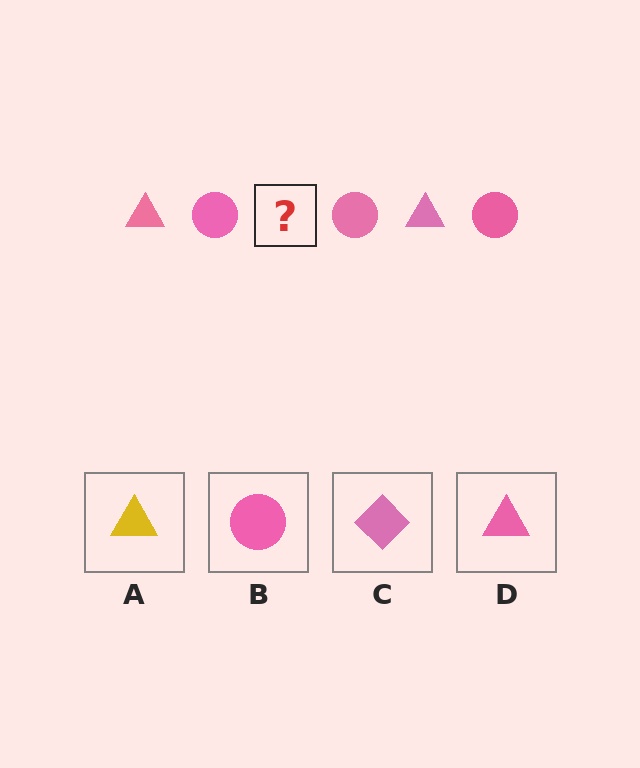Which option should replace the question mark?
Option D.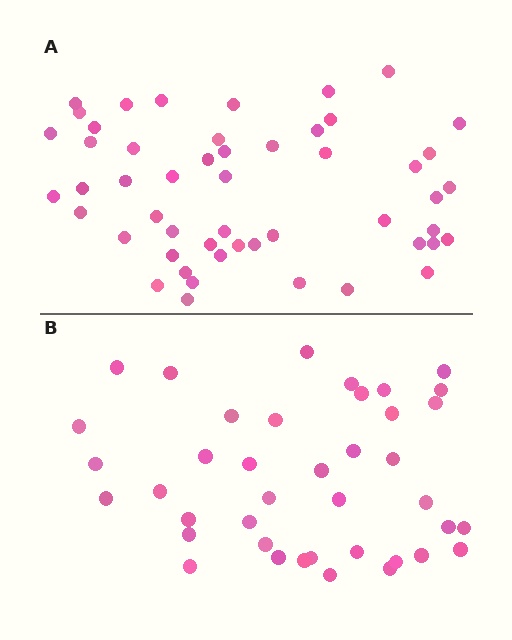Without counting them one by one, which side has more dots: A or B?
Region A (the top region) has more dots.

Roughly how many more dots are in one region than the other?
Region A has roughly 12 or so more dots than region B.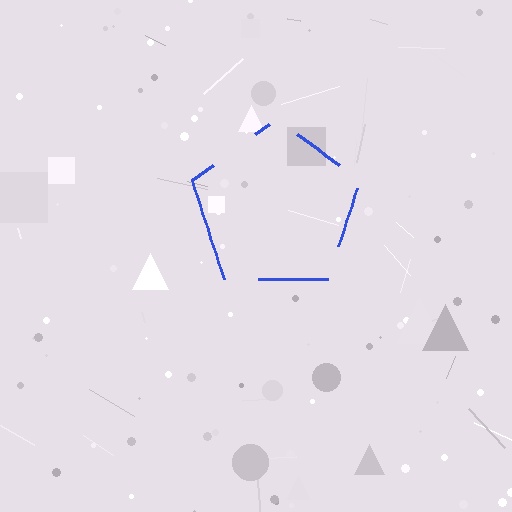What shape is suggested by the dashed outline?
The dashed outline suggests a pentagon.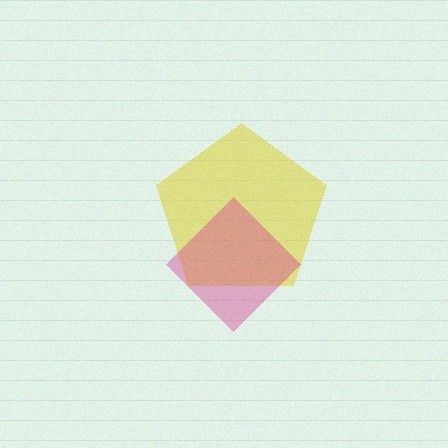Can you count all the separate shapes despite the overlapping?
Yes, there are 2 separate shapes.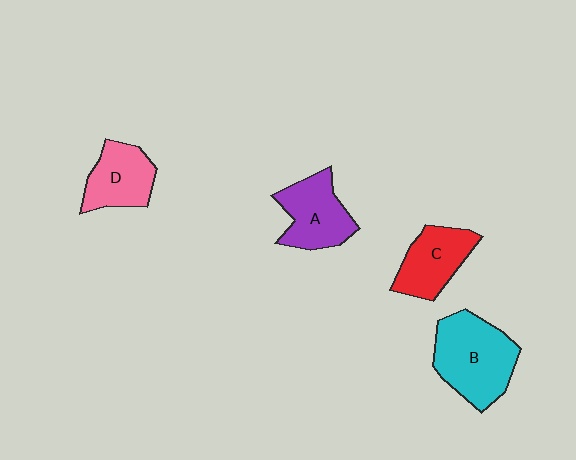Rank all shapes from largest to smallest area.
From largest to smallest: B (cyan), A (purple), C (red), D (pink).